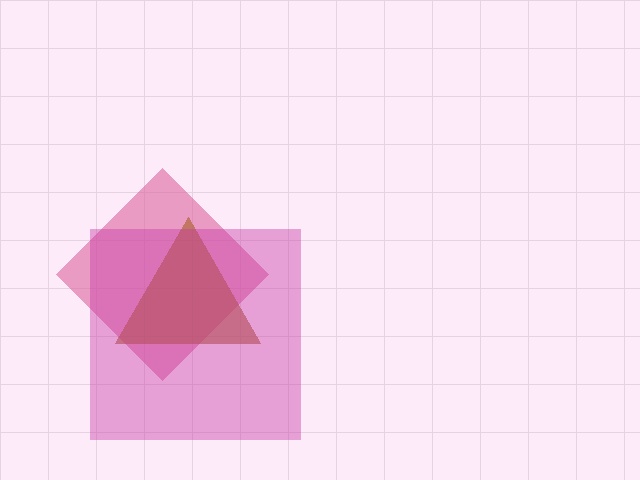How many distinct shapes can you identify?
There are 3 distinct shapes: a pink diamond, a brown triangle, a magenta square.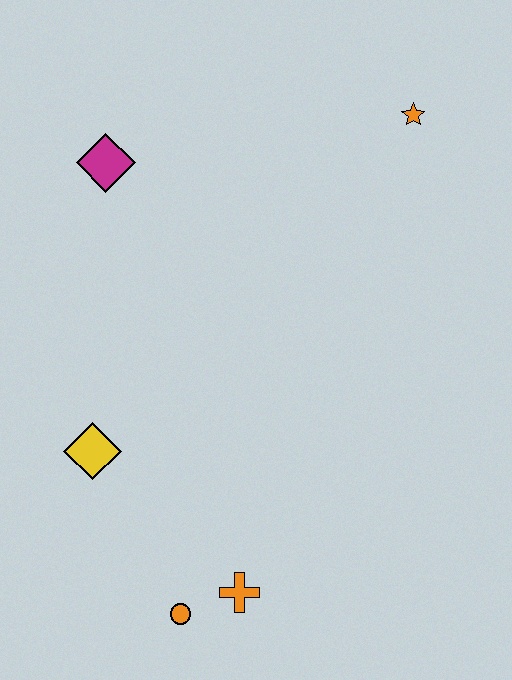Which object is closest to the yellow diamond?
The orange circle is closest to the yellow diamond.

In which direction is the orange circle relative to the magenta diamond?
The orange circle is below the magenta diamond.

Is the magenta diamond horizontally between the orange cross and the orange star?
No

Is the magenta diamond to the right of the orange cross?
No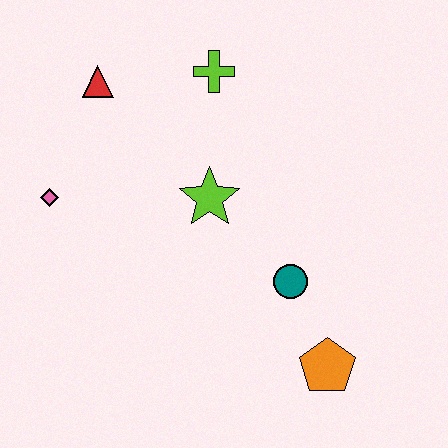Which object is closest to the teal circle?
The orange pentagon is closest to the teal circle.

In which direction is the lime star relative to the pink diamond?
The lime star is to the right of the pink diamond.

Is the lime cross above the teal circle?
Yes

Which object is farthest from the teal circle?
The red triangle is farthest from the teal circle.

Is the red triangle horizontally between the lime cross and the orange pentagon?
No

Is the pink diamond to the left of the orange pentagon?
Yes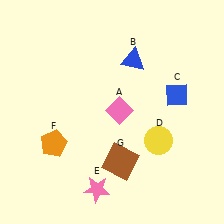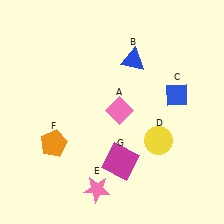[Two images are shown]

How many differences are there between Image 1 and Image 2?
There is 1 difference between the two images.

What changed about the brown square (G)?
In Image 1, G is brown. In Image 2, it changed to magenta.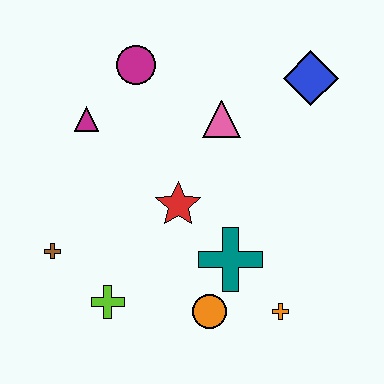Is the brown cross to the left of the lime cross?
Yes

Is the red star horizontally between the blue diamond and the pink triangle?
No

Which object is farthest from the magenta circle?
The orange cross is farthest from the magenta circle.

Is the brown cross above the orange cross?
Yes